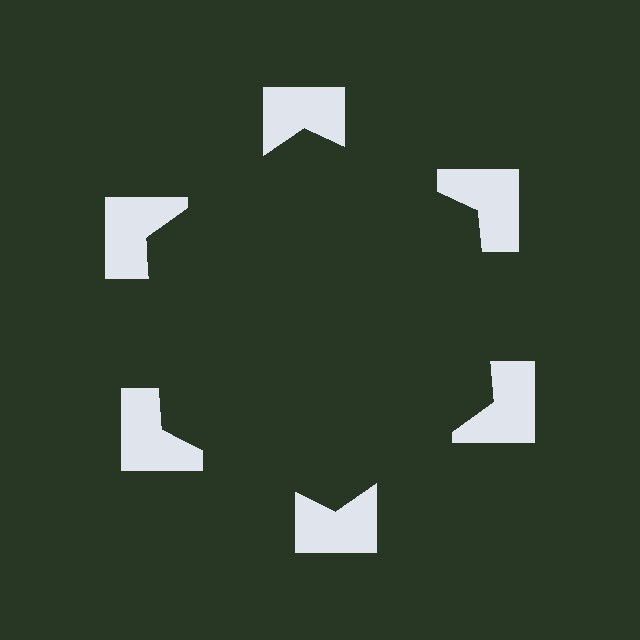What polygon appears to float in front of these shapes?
An illusory hexagon — its edges are inferred from the aligned wedge cuts in the notched squares, not physically drawn.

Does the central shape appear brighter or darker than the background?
It typically appears slightly darker than the background, even though no actual brightness change is drawn.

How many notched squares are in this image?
There are 6 — one at each vertex of the illusory hexagon.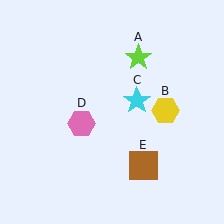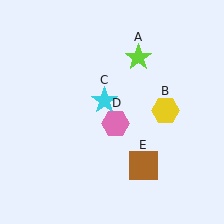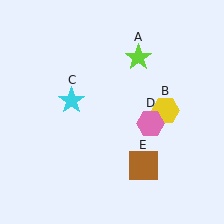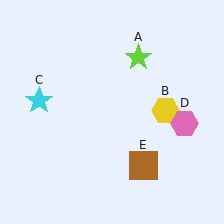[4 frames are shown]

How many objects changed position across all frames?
2 objects changed position: cyan star (object C), pink hexagon (object D).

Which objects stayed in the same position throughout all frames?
Lime star (object A) and yellow hexagon (object B) and brown square (object E) remained stationary.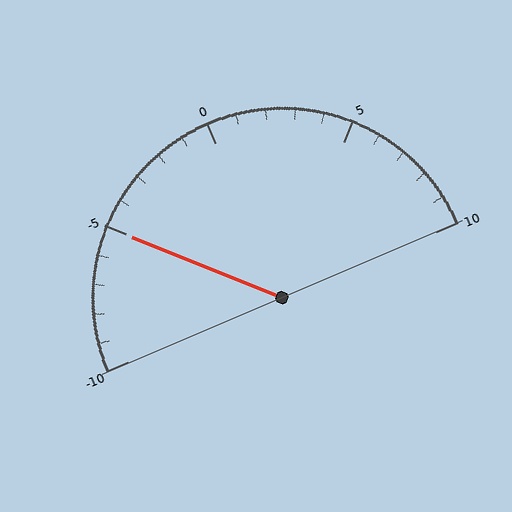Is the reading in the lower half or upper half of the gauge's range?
The reading is in the lower half of the range (-10 to 10).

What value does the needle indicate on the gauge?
The needle indicates approximately -5.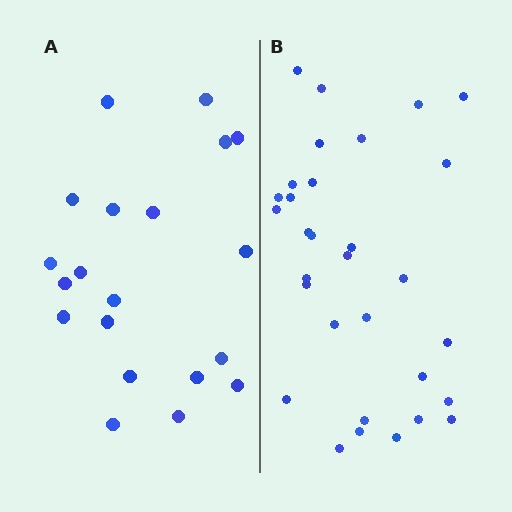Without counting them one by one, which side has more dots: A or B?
Region B (the right region) has more dots.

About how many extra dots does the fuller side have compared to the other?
Region B has roughly 12 or so more dots than region A.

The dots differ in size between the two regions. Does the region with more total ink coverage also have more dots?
No. Region A has more total ink coverage because its dots are larger, but region B actually contains more individual dots. Total area can be misleading — the number of items is what matters here.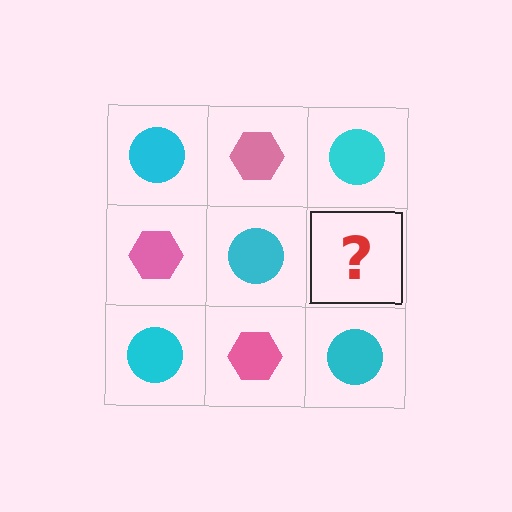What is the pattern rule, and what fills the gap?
The rule is that it alternates cyan circle and pink hexagon in a checkerboard pattern. The gap should be filled with a pink hexagon.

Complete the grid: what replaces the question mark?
The question mark should be replaced with a pink hexagon.